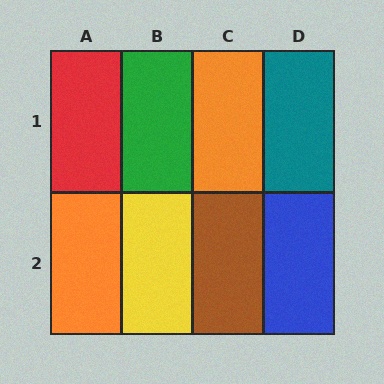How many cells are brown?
1 cell is brown.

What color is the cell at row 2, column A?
Orange.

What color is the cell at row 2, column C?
Brown.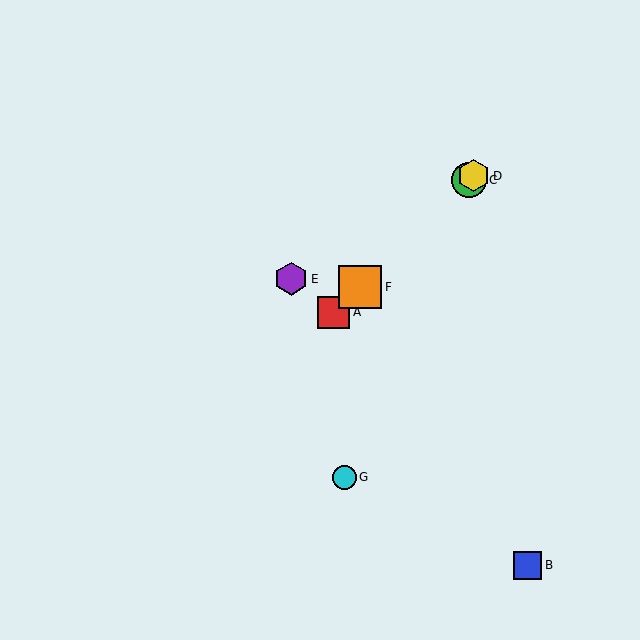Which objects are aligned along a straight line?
Objects A, C, D, F are aligned along a straight line.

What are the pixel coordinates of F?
Object F is at (360, 287).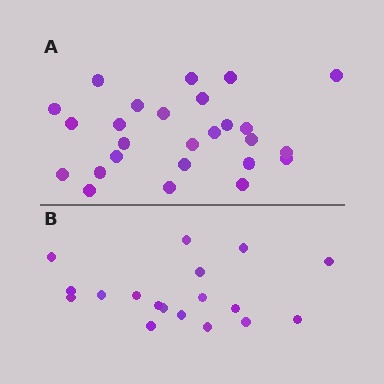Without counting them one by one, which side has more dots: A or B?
Region A (the top region) has more dots.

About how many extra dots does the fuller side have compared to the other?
Region A has roughly 8 or so more dots than region B.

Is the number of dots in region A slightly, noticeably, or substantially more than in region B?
Region A has noticeably more, but not dramatically so. The ratio is roughly 1.4 to 1.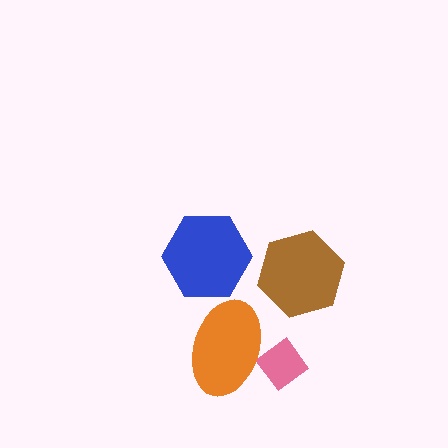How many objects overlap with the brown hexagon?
0 objects overlap with the brown hexagon.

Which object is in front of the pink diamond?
The orange ellipse is in front of the pink diamond.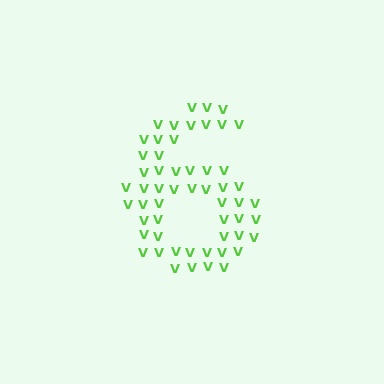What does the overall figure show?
The overall figure shows the digit 6.